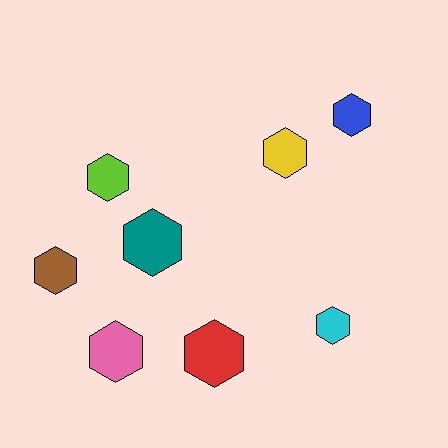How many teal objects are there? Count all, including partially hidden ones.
There is 1 teal object.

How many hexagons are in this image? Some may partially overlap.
There are 8 hexagons.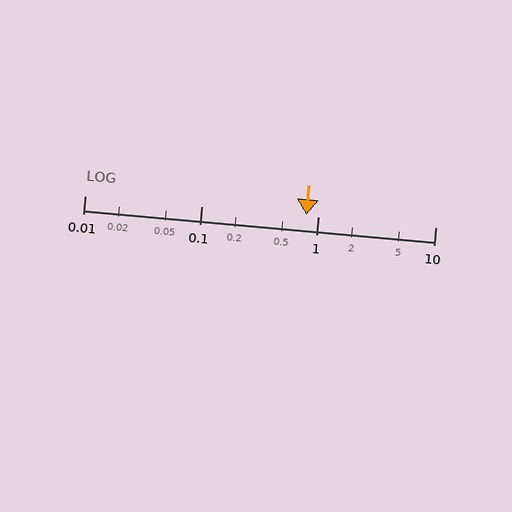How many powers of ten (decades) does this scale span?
The scale spans 3 decades, from 0.01 to 10.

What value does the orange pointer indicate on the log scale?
The pointer indicates approximately 0.79.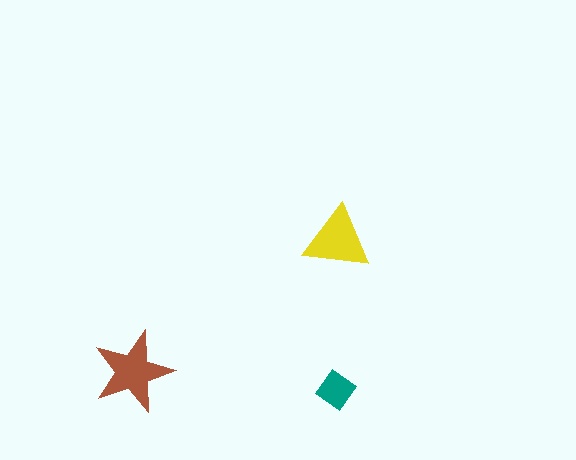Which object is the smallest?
The teal diamond.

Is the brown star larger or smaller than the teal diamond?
Larger.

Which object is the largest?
The brown star.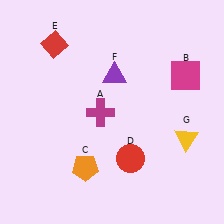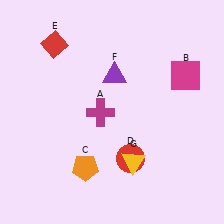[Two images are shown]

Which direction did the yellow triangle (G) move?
The yellow triangle (G) moved left.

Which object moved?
The yellow triangle (G) moved left.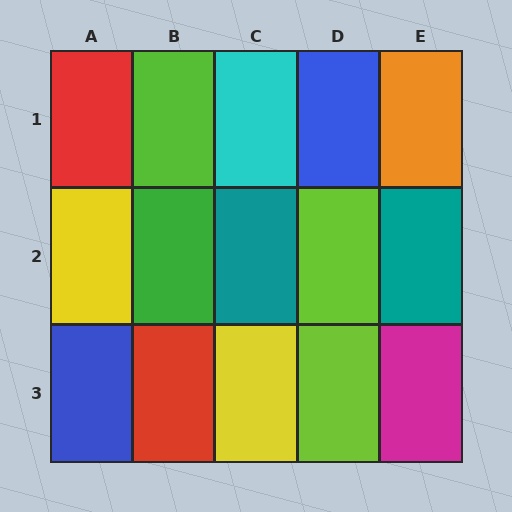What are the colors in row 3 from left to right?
Blue, red, yellow, lime, magenta.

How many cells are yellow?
2 cells are yellow.